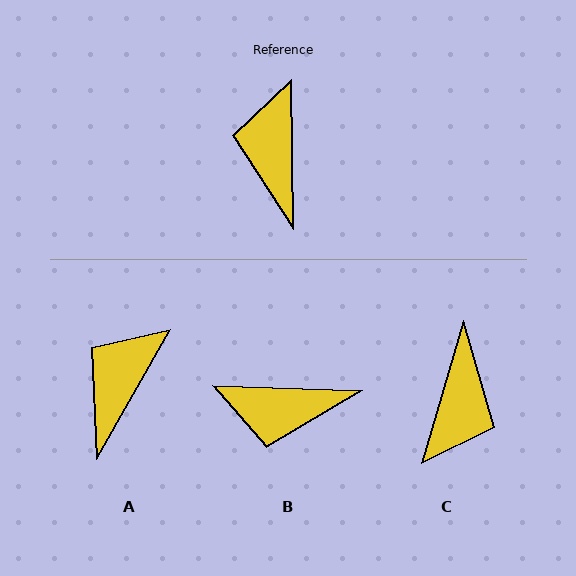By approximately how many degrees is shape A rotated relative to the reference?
Approximately 31 degrees clockwise.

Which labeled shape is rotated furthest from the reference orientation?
C, about 163 degrees away.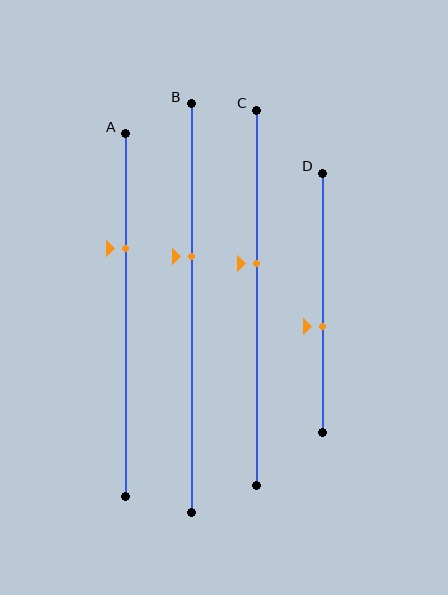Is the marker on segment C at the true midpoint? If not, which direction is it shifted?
No, the marker on segment C is shifted upward by about 9% of the segment length.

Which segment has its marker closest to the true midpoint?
Segment D has its marker closest to the true midpoint.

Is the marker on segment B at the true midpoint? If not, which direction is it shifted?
No, the marker on segment B is shifted upward by about 13% of the segment length.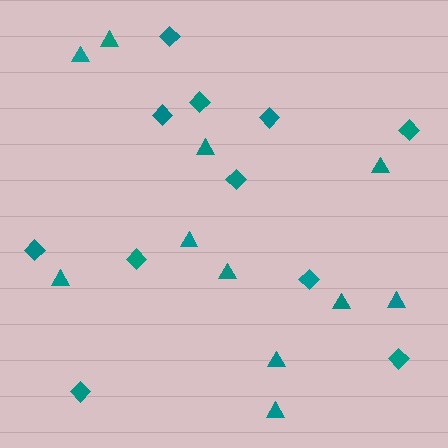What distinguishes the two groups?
There are 2 groups: one group of triangles (11) and one group of diamonds (11).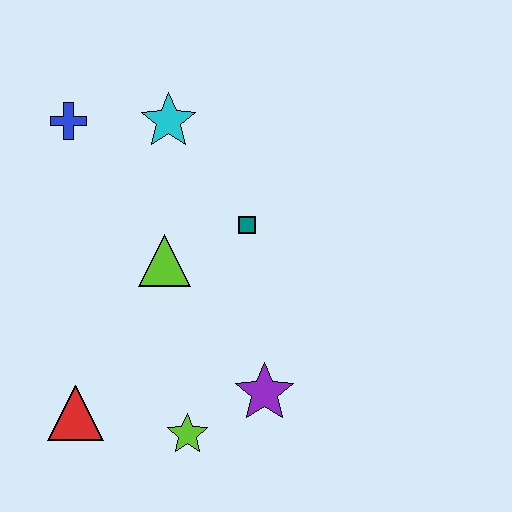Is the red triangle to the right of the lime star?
No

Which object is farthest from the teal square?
The red triangle is farthest from the teal square.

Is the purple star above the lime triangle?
No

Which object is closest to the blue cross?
The cyan star is closest to the blue cross.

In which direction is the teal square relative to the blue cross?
The teal square is to the right of the blue cross.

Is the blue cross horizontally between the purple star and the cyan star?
No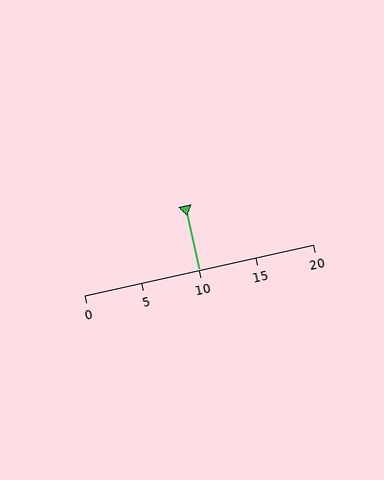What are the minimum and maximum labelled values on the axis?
The axis runs from 0 to 20.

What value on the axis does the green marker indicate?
The marker indicates approximately 10.